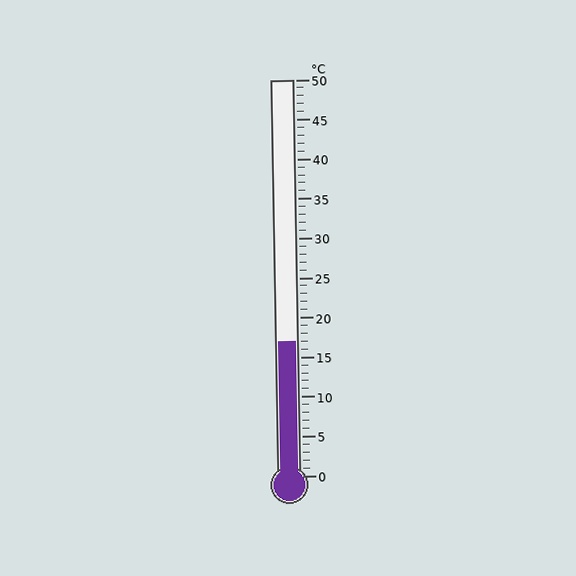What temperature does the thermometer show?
The thermometer shows approximately 17°C.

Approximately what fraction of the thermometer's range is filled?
The thermometer is filled to approximately 35% of its range.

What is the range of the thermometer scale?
The thermometer scale ranges from 0°C to 50°C.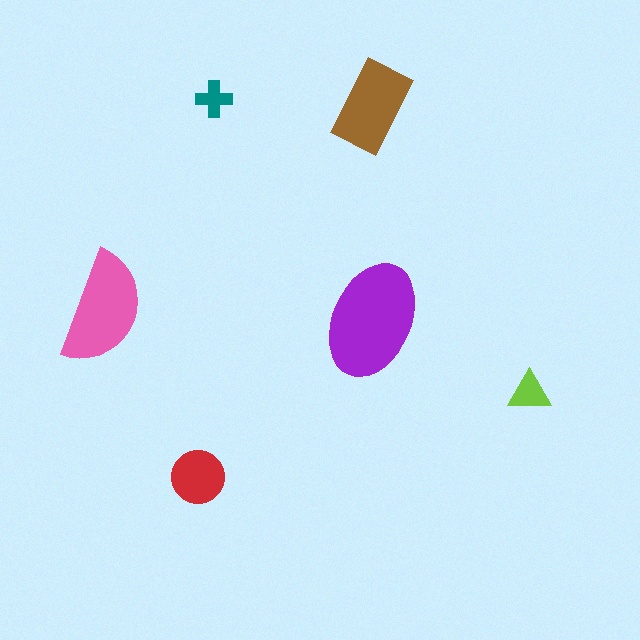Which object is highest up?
The teal cross is topmost.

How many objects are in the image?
There are 6 objects in the image.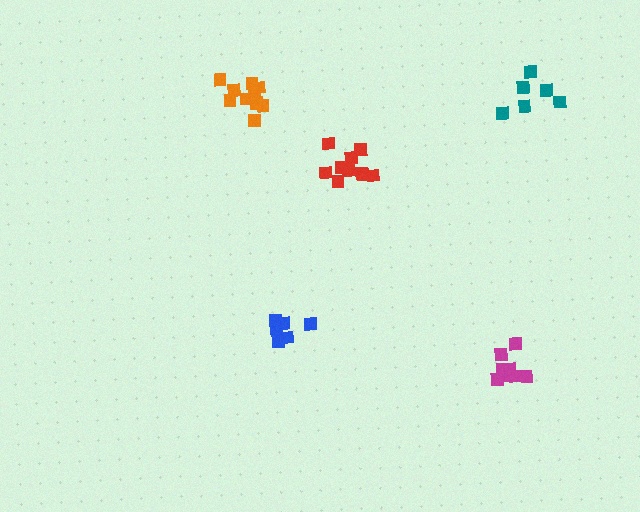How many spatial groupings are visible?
There are 5 spatial groupings.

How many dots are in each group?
Group 1: 10 dots, Group 2: 8 dots, Group 3: 6 dots, Group 4: 6 dots, Group 5: 10 dots (40 total).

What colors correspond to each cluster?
The clusters are colored: red, magenta, blue, teal, orange.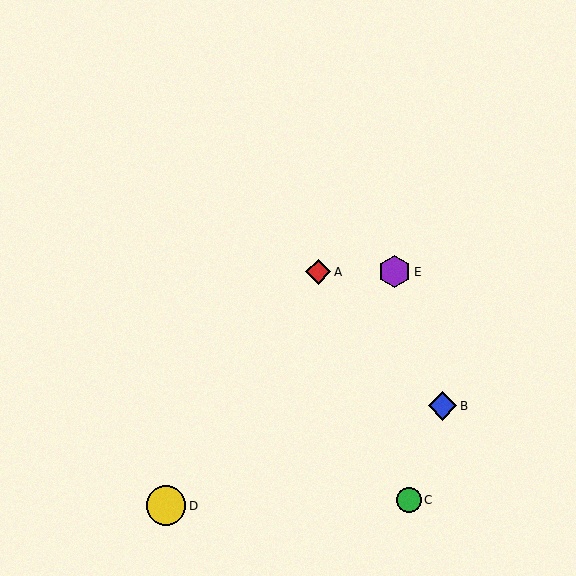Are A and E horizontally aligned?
Yes, both are at y≈272.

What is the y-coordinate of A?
Object A is at y≈272.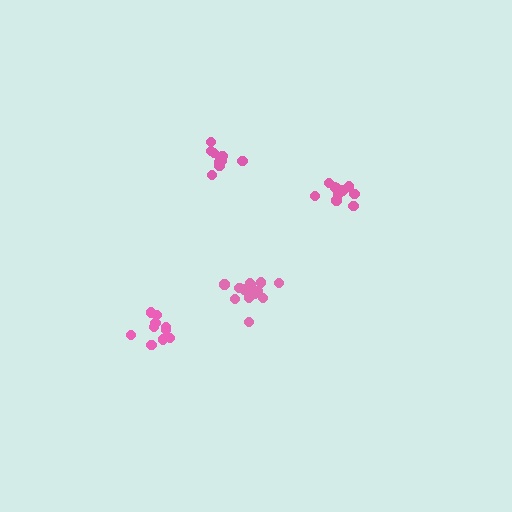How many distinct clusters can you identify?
There are 4 distinct clusters.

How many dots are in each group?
Group 1: 10 dots, Group 2: 10 dots, Group 3: 15 dots, Group 4: 11 dots (46 total).